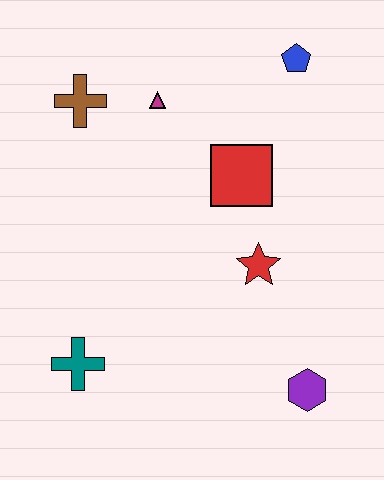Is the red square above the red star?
Yes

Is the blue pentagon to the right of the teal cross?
Yes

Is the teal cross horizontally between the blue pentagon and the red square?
No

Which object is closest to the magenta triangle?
The brown cross is closest to the magenta triangle.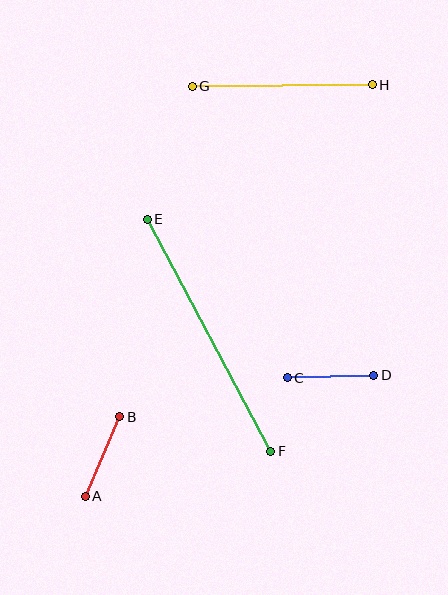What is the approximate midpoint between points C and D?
The midpoint is at approximately (331, 377) pixels.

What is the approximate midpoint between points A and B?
The midpoint is at approximately (103, 457) pixels.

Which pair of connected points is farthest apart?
Points E and F are farthest apart.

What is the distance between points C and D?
The distance is approximately 87 pixels.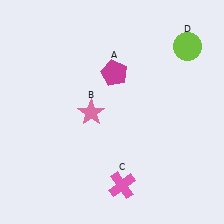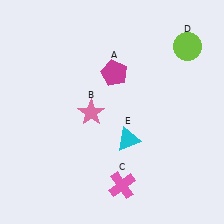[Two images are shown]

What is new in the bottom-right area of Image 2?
A cyan triangle (E) was added in the bottom-right area of Image 2.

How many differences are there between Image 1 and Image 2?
There is 1 difference between the two images.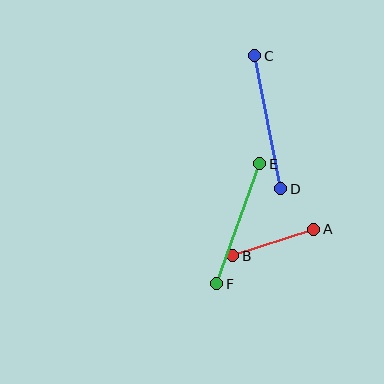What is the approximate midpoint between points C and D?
The midpoint is at approximately (268, 122) pixels.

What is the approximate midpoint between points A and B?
The midpoint is at approximately (273, 243) pixels.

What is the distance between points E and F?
The distance is approximately 127 pixels.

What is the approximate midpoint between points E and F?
The midpoint is at approximately (238, 224) pixels.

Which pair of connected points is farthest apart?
Points C and D are farthest apart.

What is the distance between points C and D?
The distance is approximately 135 pixels.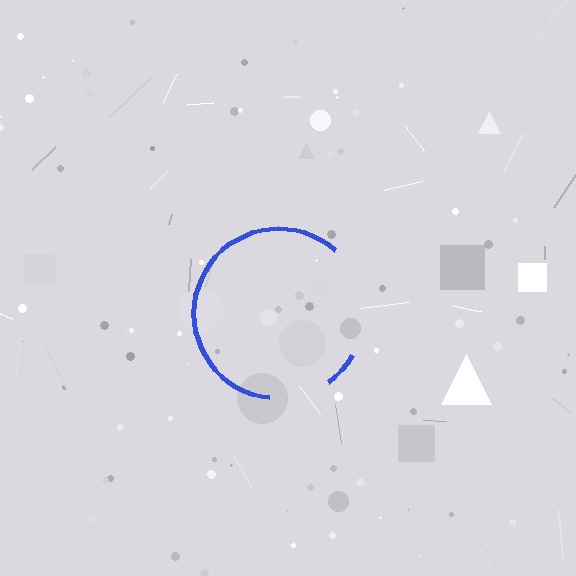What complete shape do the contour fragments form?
The contour fragments form a circle.